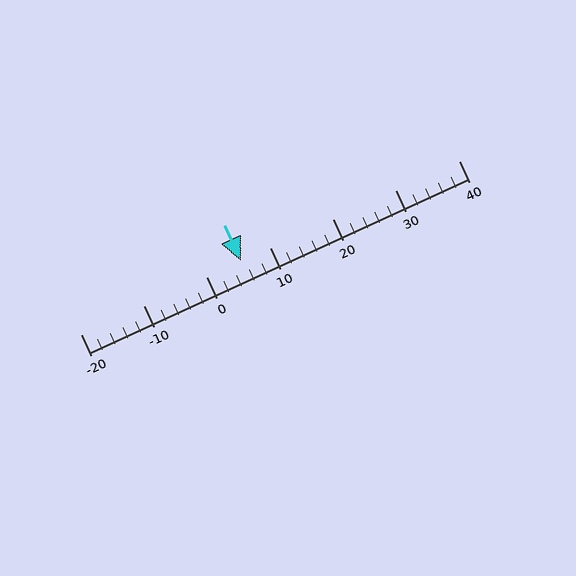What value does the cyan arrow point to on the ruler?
The cyan arrow points to approximately 5.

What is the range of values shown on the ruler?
The ruler shows values from -20 to 40.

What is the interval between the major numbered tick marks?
The major tick marks are spaced 10 units apart.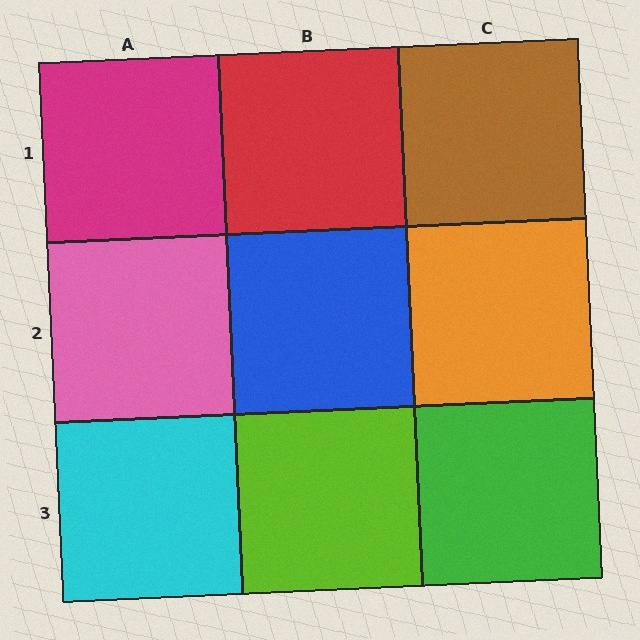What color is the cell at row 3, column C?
Green.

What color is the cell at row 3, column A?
Cyan.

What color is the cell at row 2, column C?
Orange.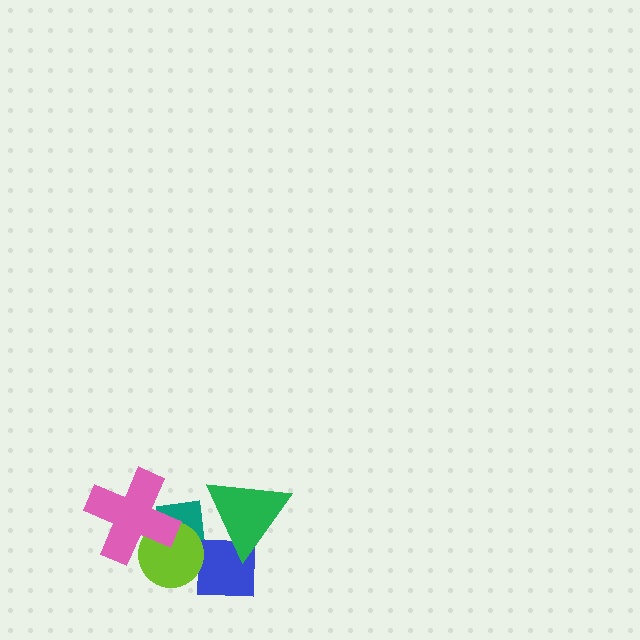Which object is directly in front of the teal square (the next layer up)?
The lime circle is directly in front of the teal square.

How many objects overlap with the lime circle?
2 objects overlap with the lime circle.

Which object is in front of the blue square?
The green triangle is in front of the blue square.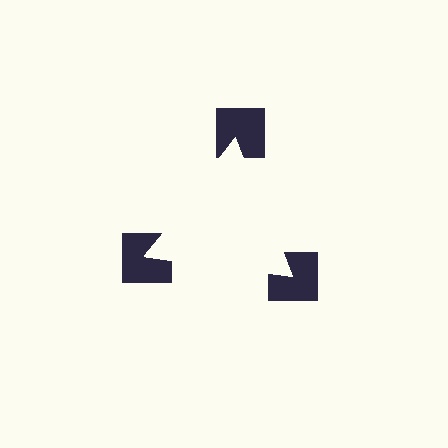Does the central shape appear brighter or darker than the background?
It typically appears slightly brighter than the background, even though no actual brightness change is drawn.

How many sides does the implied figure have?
3 sides.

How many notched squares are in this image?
There are 3 — one at each vertex of the illusory triangle.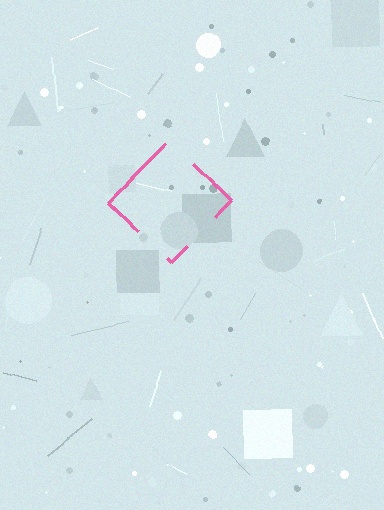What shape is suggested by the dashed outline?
The dashed outline suggests a diamond.